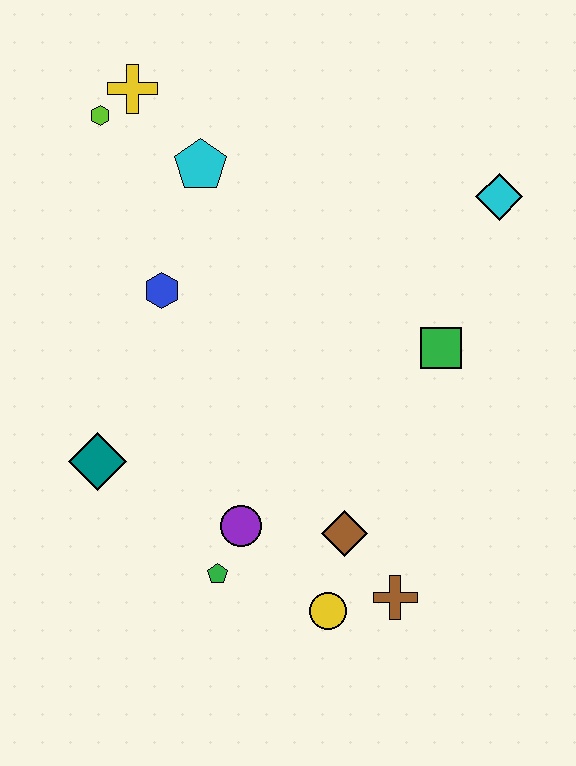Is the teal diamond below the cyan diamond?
Yes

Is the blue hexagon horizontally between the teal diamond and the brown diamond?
Yes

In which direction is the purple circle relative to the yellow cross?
The purple circle is below the yellow cross.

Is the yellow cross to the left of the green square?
Yes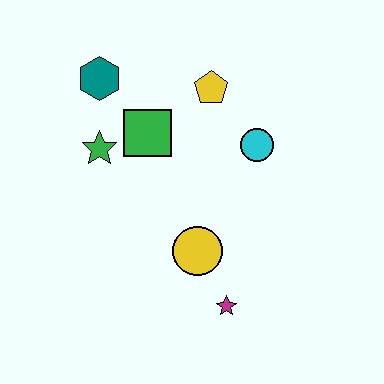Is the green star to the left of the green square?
Yes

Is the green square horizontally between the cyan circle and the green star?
Yes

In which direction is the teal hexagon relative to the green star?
The teal hexagon is above the green star.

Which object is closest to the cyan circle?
The yellow pentagon is closest to the cyan circle.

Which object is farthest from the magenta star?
The teal hexagon is farthest from the magenta star.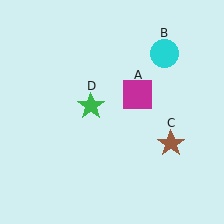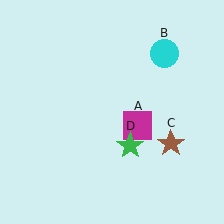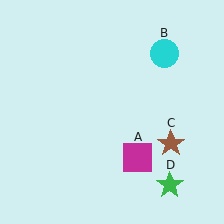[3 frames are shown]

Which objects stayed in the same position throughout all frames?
Cyan circle (object B) and brown star (object C) remained stationary.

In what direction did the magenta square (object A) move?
The magenta square (object A) moved down.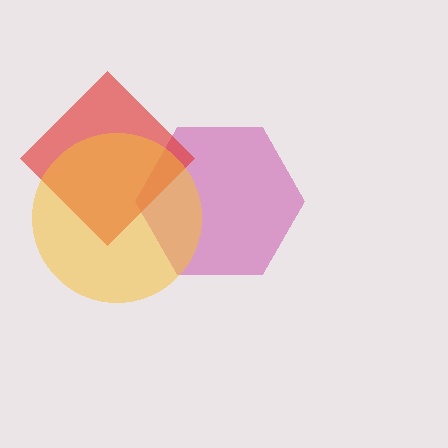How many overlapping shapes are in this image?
There are 3 overlapping shapes in the image.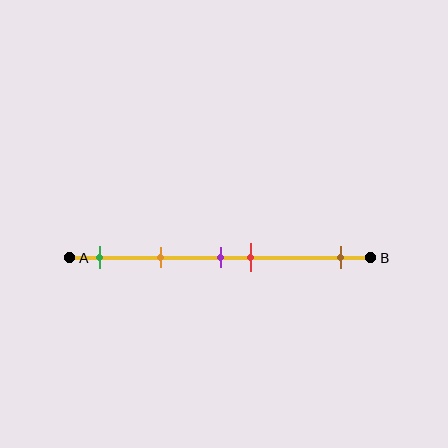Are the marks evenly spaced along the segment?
No, the marks are not evenly spaced.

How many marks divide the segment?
There are 5 marks dividing the segment.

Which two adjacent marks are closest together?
The purple and red marks are the closest adjacent pair.